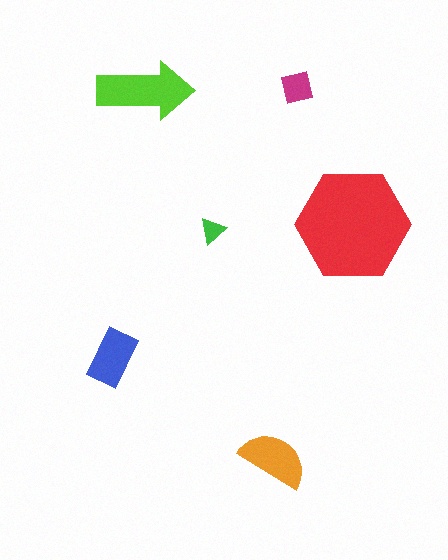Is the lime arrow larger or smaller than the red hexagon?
Smaller.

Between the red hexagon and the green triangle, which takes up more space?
The red hexagon.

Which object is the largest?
The red hexagon.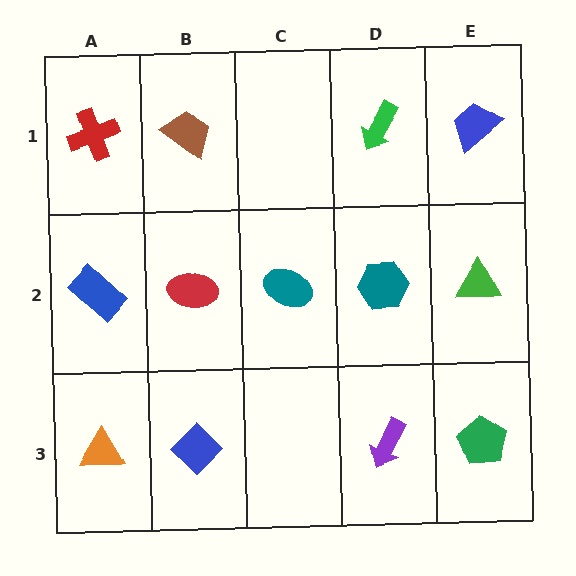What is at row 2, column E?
A green triangle.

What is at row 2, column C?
A teal ellipse.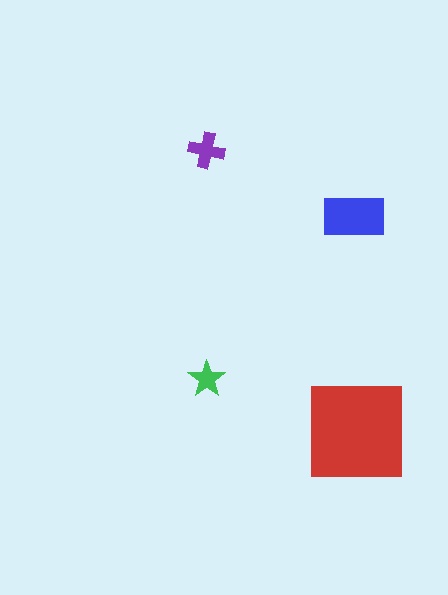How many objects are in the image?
There are 4 objects in the image.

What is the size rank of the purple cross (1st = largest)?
3rd.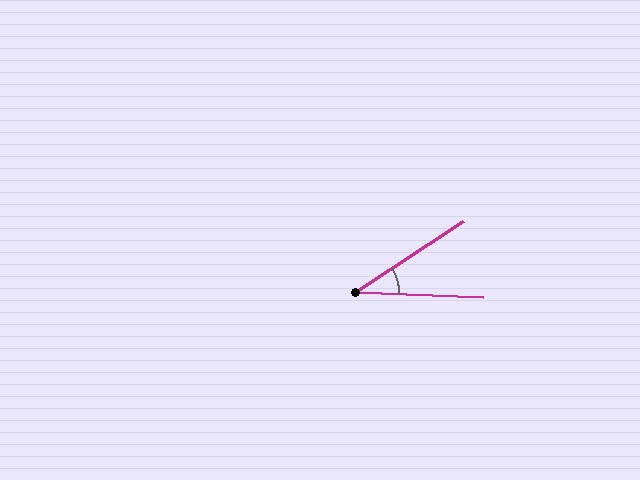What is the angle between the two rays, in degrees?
Approximately 36 degrees.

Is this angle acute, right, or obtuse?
It is acute.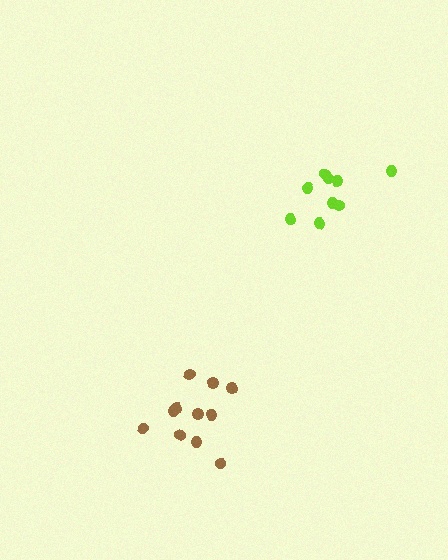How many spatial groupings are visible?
There are 2 spatial groupings.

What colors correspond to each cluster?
The clusters are colored: lime, brown.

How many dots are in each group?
Group 1: 9 dots, Group 2: 11 dots (20 total).